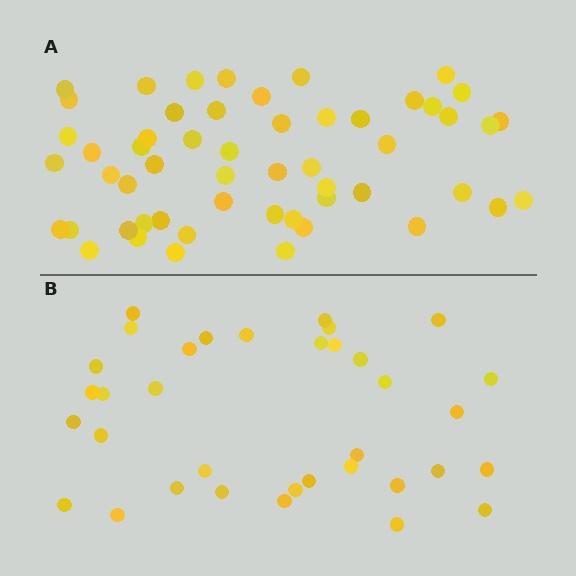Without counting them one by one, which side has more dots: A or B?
Region A (the top region) has more dots.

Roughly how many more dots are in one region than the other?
Region A has approximately 20 more dots than region B.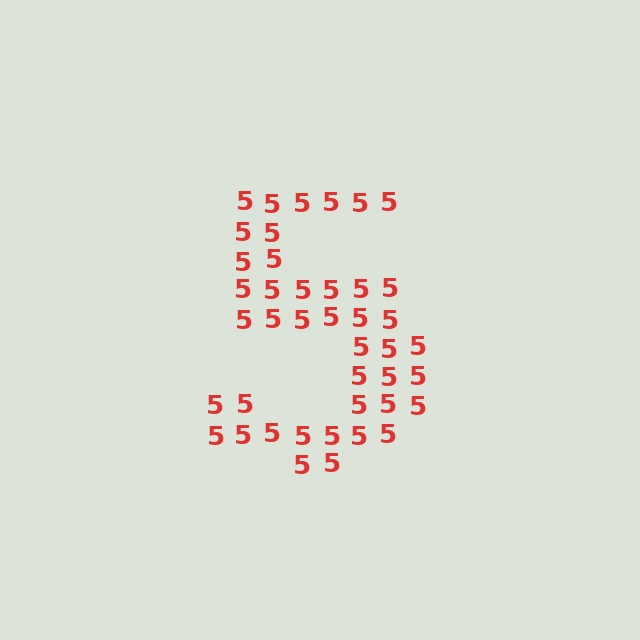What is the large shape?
The large shape is the digit 5.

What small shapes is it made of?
It is made of small digit 5's.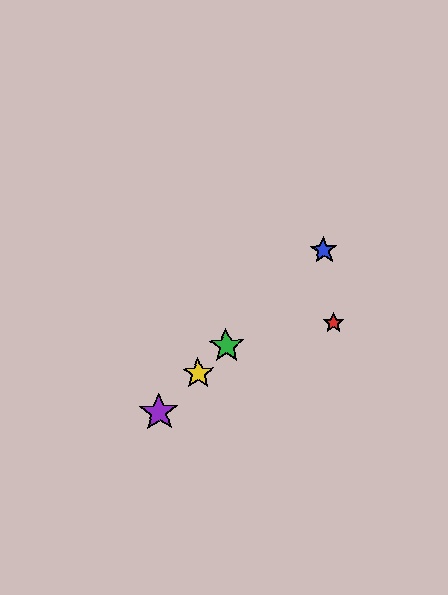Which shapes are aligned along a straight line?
The blue star, the green star, the yellow star, the purple star are aligned along a straight line.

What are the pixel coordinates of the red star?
The red star is at (334, 323).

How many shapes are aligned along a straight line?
4 shapes (the blue star, the green star, the yellow star, the purple star) are aligned along a straight line.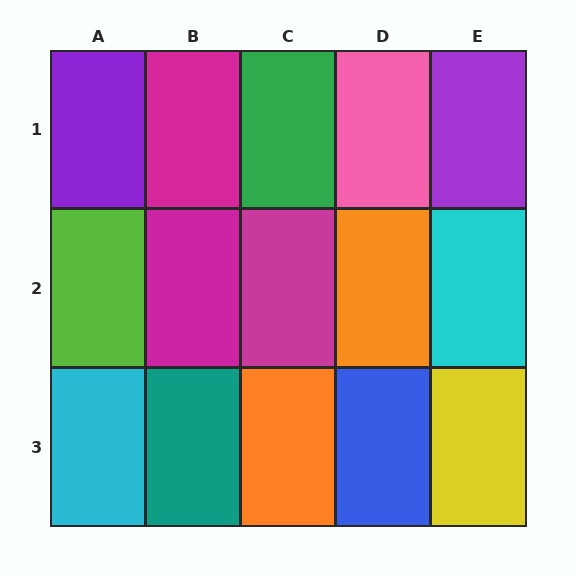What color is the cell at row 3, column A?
Cyan.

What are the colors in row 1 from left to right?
Purple, magenta, green, pink, purple.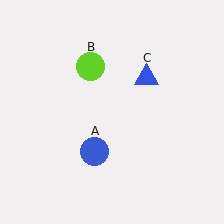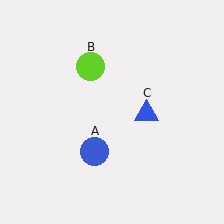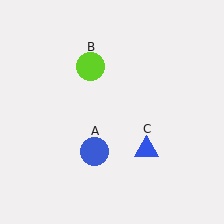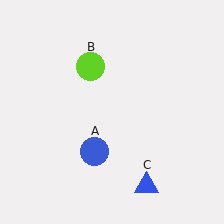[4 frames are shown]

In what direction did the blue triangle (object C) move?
The blue triangle (object C) moved down.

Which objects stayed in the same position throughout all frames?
Blue circle (object A) and lime circle (object B) remained stationary.